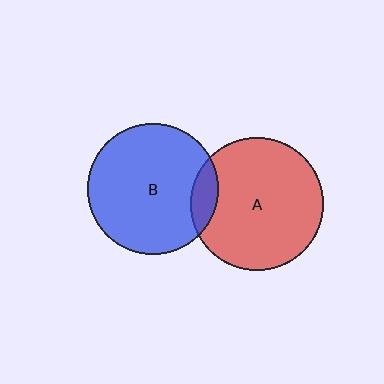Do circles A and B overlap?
Yes.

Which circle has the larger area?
Circle A (red).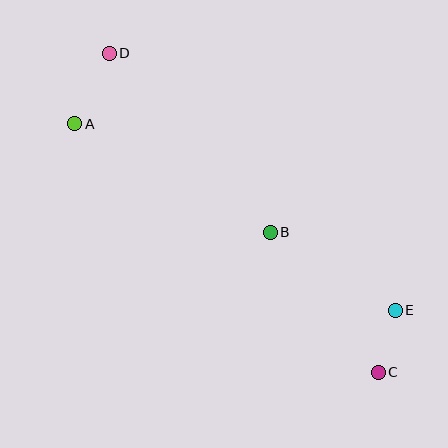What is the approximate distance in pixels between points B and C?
The distance between B and C is approximately 177 pixels.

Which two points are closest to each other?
Points C and E are closest to each other.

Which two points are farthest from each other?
Points C and D are farthest from each other.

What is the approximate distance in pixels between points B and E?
The distance between B and E is approximately 147 pixels.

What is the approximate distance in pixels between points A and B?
The distance between A and B is approximately 224 pixels.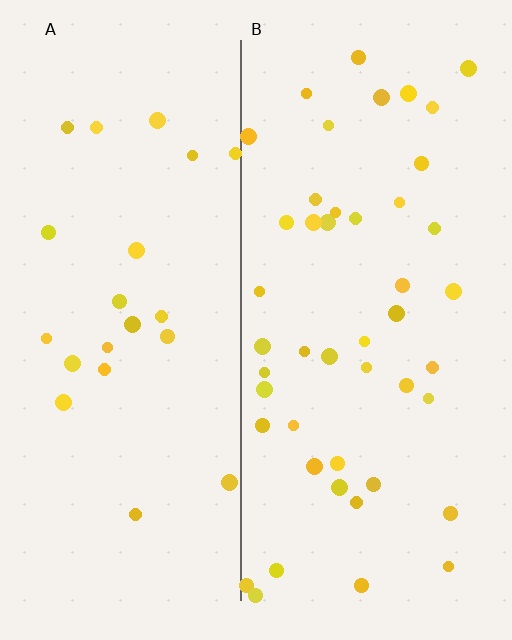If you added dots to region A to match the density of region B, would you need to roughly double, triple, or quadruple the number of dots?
Approximately double.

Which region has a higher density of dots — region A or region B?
B (the right).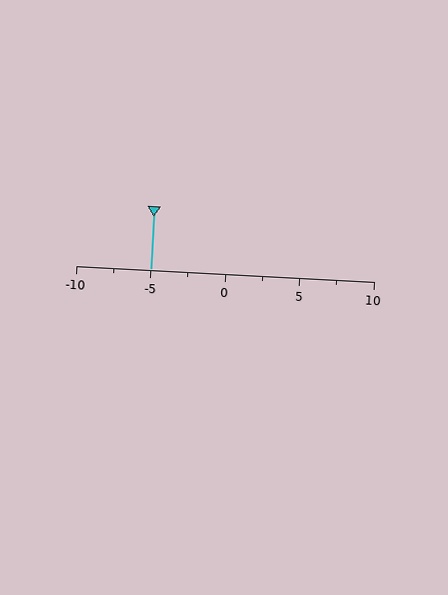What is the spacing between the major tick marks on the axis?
The major ticks are spaced 5 apart.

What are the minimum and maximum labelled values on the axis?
The axis runs from -10 to 10.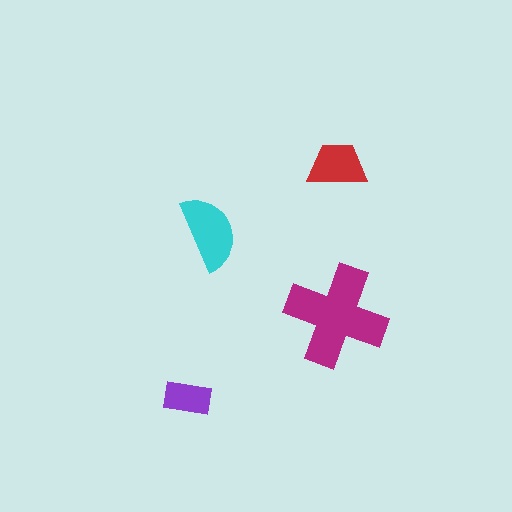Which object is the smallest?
The purple rectangle.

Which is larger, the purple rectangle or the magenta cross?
The magenta cross.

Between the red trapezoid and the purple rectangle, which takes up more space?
The red trapezoid.